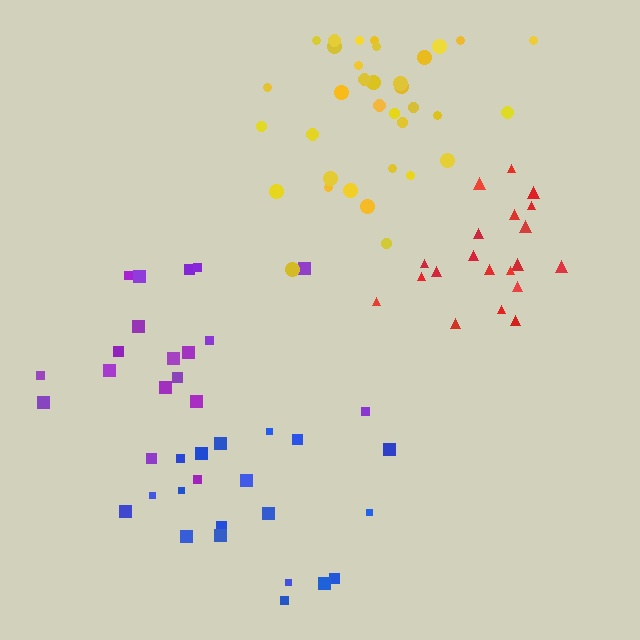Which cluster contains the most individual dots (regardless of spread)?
Yellow (35).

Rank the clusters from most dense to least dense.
red, yellow, blue, purple.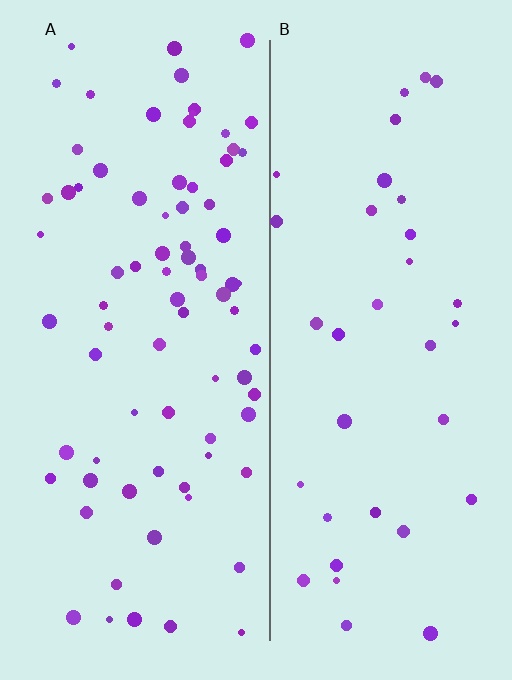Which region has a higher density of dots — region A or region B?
A (the left).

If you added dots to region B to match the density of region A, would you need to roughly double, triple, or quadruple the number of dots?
Approximately double.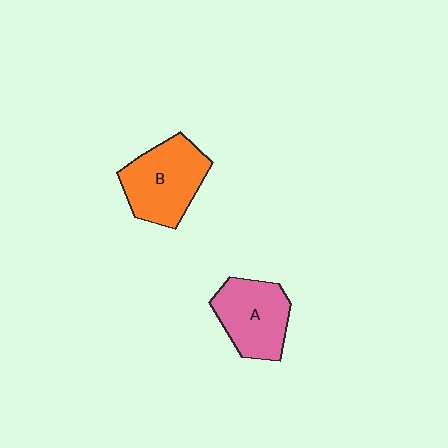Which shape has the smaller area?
Shape A (pink).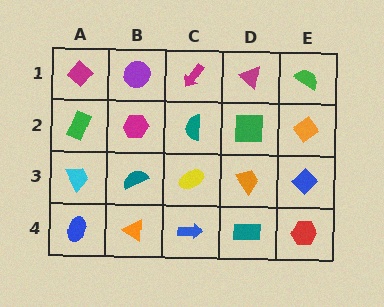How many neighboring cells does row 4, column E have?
2.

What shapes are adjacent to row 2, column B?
A purple circle (row 1, column B), a teal semicircle (row 3, column B), a green rectangle (row 2, column A), a teal semicircle (row 2, column C).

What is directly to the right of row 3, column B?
A yellow ellipse.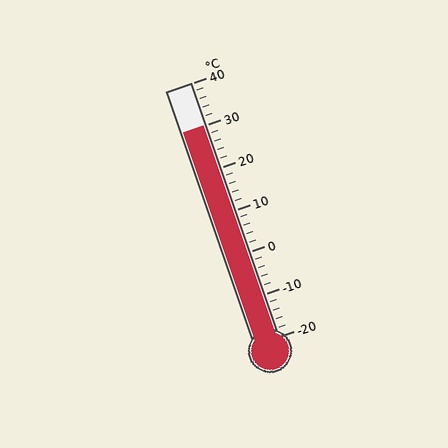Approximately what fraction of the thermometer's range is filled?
The thermometer is filled to approximately 85% of its range.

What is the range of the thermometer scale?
The thermometer scale ranges from -20°C to 40°C.